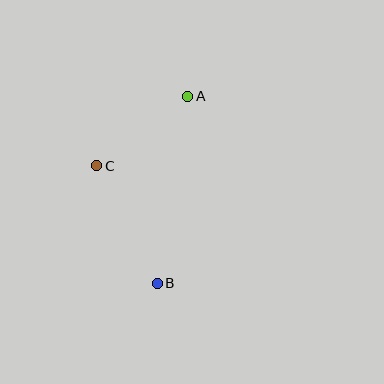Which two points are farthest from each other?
Points A and B are farthest from each other.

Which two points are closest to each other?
Points A and C are closest to each other.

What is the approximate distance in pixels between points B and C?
The distance between B and C is approximately 132 pixels.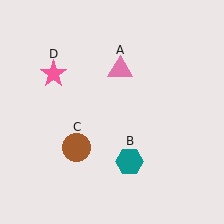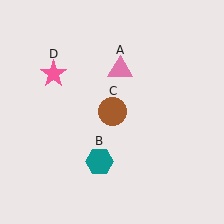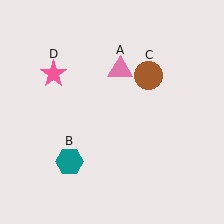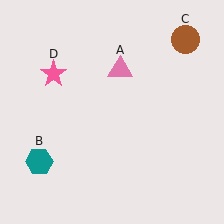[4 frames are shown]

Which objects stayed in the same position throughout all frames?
Pink triangle (object A) and pink star (object D) remained stationary.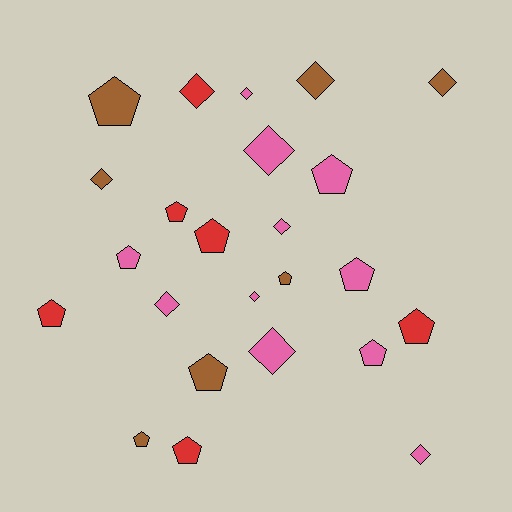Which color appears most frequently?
Pink, with 11 objects.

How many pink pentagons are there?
There are 4 pink pentagons.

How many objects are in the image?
There are 24 objects.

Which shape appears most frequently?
Pentagon, with 13 objects.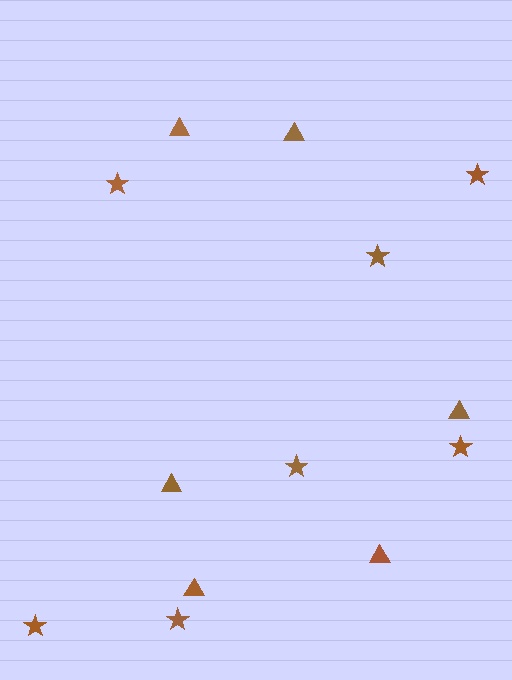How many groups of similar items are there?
There are 2 groups: one group of triangles (6) and one group of stars (7).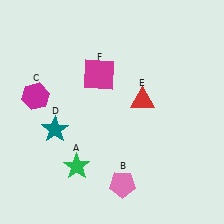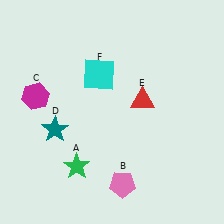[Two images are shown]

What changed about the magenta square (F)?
In Image 1, F is magenta. In Image 2, it changed to cyan.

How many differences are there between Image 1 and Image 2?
There is 1 difference between the two images.